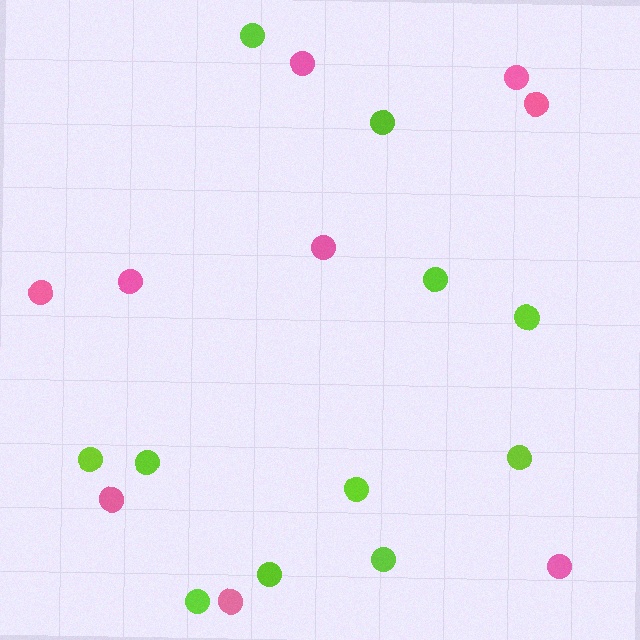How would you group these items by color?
There are 2 groups: one group of pink circles (9) and one group of lime circles (11).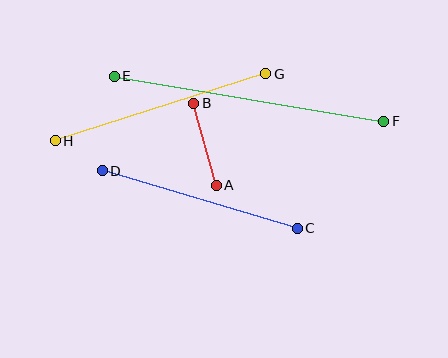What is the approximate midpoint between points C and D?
The midpoint is at approximately (200, 199) pixels.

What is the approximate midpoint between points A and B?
The midpoint is at approximately (205, 144) pixels.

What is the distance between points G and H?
The distance is approximately 221 pixels.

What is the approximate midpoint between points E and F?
The midpoint is at approximately (249, 99) pixels.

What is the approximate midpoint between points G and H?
The midpoint is at approximately (161, 107) pixels.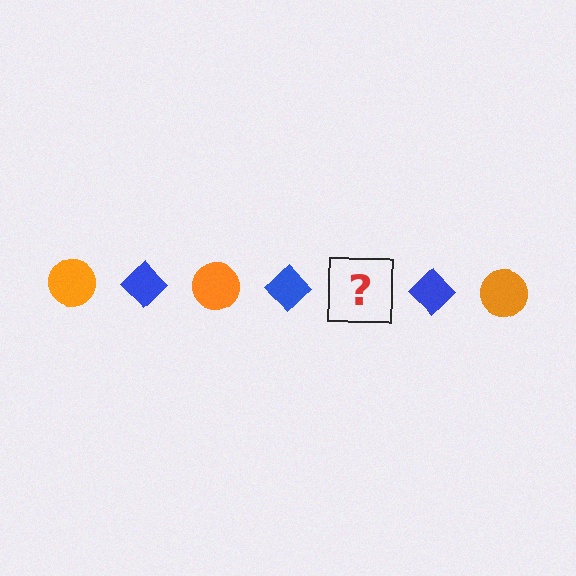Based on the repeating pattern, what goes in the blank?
The blank should be an orange circle.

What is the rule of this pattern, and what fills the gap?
The rule is that the pattern alternates between orange circle and blue diamond. The gap should be filled with an orange circle.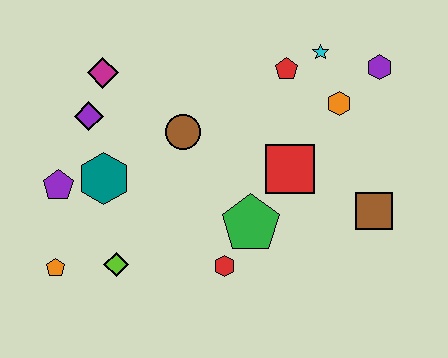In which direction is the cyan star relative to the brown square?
The cyan star is above the brown square.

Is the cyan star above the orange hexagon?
Yes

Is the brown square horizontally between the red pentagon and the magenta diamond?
No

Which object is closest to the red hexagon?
The green pentagon is closest to the red hexagon.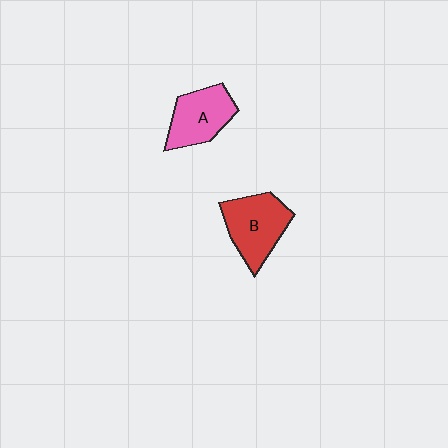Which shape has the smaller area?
Shape A (pink).